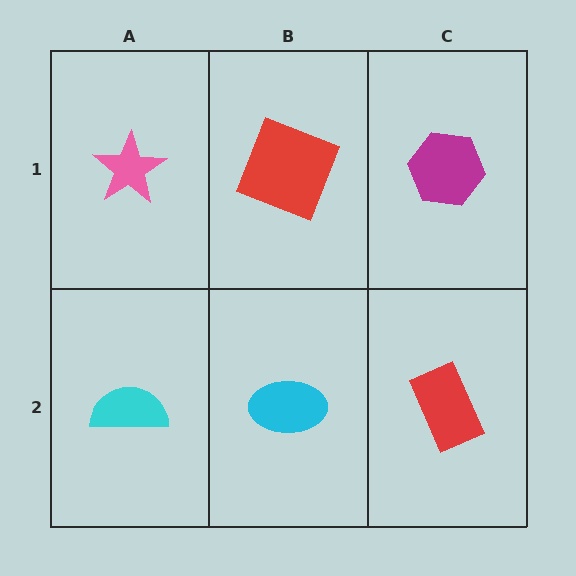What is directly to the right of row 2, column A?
A cyan ellipse.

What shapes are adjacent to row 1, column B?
A cyan ellipse (row 2, column B), a pink star (row 1, column A), a magenta hexagon (row 1, column C).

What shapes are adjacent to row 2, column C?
A magenta hexagon (row 1, column C), a cyan ellipse (row 2, column B).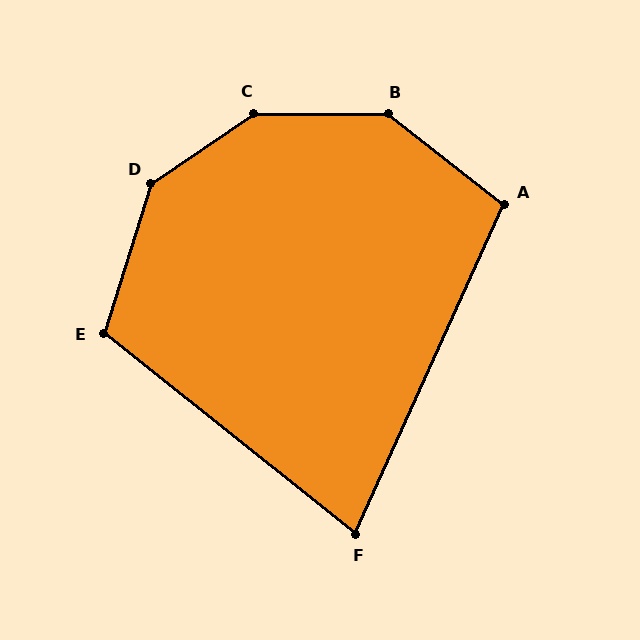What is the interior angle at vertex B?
Approximately 142 degrees (obtuse).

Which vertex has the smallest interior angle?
F, at approximately 76 degrees.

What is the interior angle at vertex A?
Approximately 104 degrees (obtuse).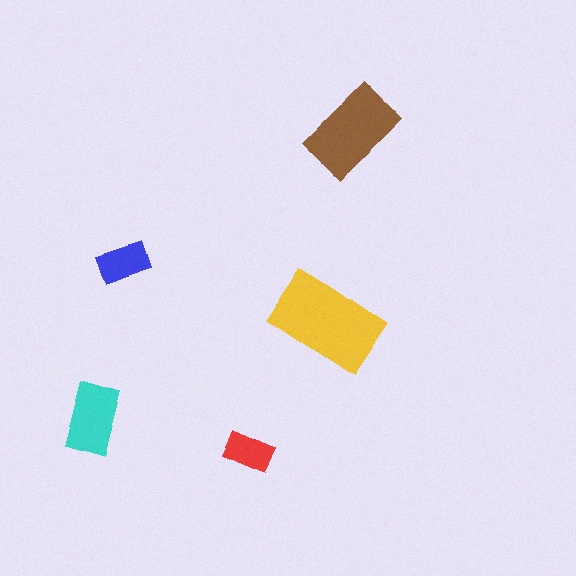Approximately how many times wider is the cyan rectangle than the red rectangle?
About 1.5 times wider.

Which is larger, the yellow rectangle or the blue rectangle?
The yellow one.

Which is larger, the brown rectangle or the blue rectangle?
The brown one.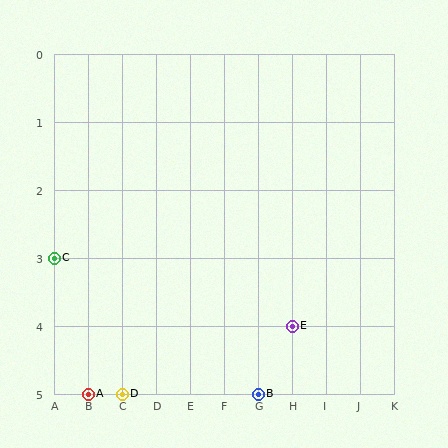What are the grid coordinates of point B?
Point B is at grid coordinates (G, 5).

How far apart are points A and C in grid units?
Points A and C are 1 column and 2 rows apart (about 2.2 grid units diagonally).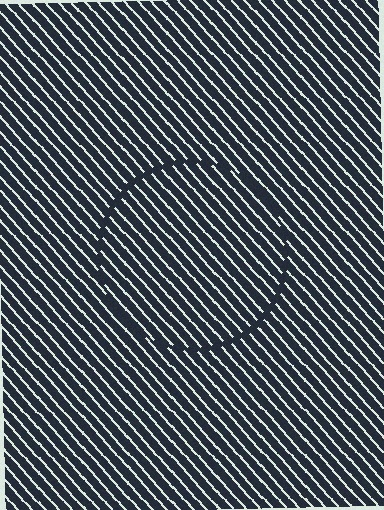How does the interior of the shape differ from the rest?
The interior of the shape contains the same grating, shifted by half a period — the contour is defined by the phase discontinuity where line-ends from the inner and outer gratings abut.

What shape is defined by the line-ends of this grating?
An illusory circle. The interior of the shape contains the same grating, shifted by half a period — the contour is defined by the phase discontinuity where line-ends from the inner and outer gratings abut.